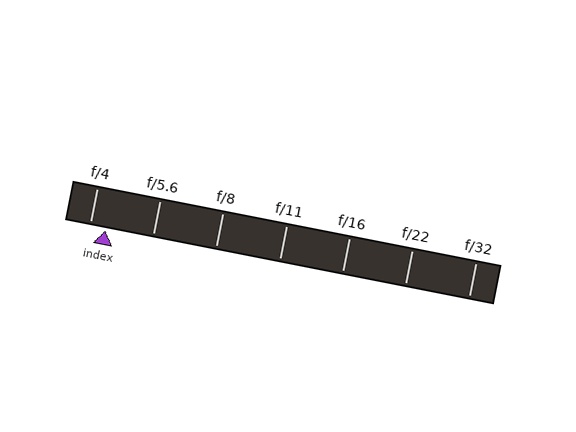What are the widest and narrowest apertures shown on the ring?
The widest aperture shown is f/4 and the narrowest is f/32.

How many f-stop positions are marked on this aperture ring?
There are 7 f-stop positions marked.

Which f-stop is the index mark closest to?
The index mark is closest to f/4.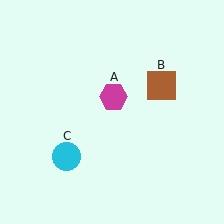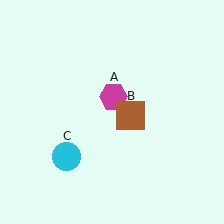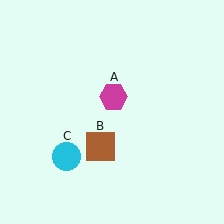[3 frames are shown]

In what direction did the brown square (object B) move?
The brown square (object B) moved down and to the left.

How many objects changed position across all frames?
1 object changed position: brown square (object B).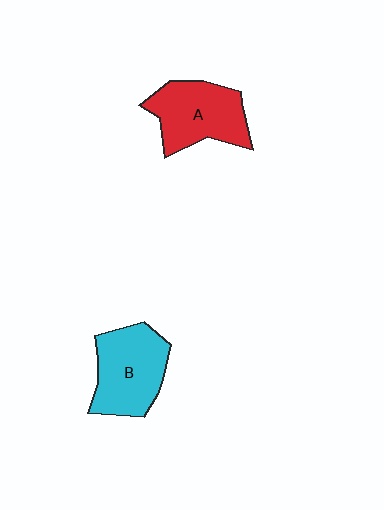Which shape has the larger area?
Shape B (cyan).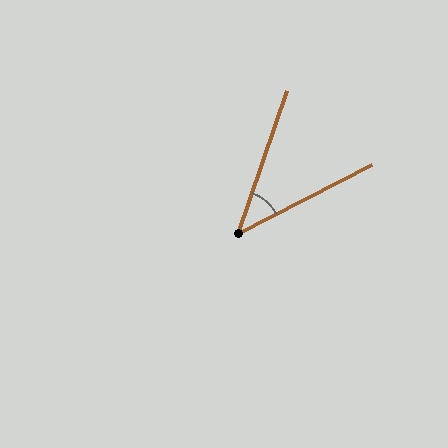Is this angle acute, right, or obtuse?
It is acute.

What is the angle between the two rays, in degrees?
Approximately 44 degrees.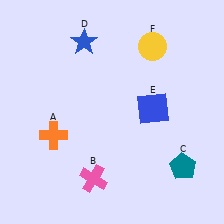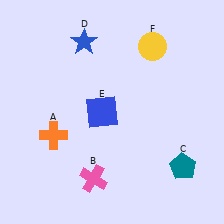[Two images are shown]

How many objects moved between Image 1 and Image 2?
1 object moved between the two images.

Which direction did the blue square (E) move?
The blue square (E) moved left.